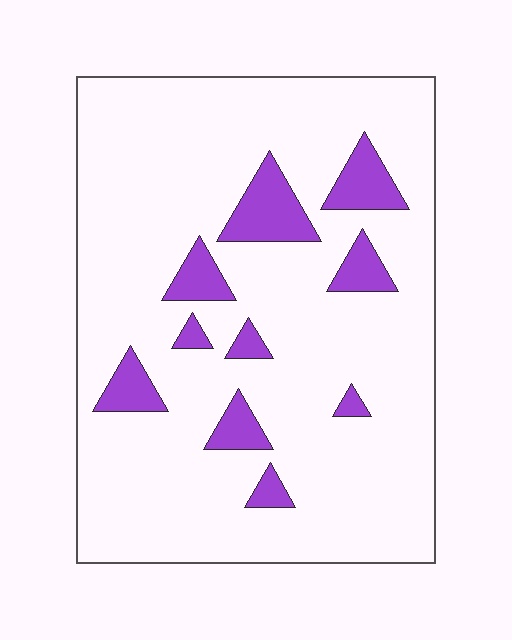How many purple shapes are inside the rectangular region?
10.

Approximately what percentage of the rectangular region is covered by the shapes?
Approximately 15%.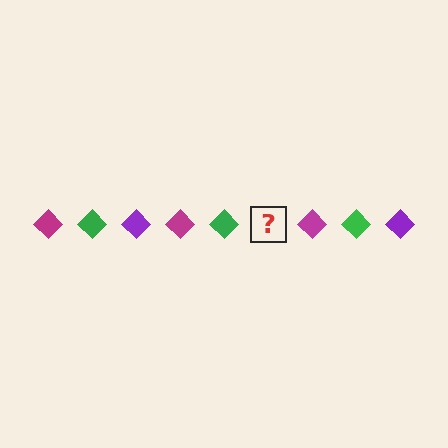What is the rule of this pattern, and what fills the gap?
The rule is that the pattern cycles through magenta, green, purple diamonds. The gap should be filled with a purple diamond.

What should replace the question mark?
The question mark should be replaced with a purple diamond.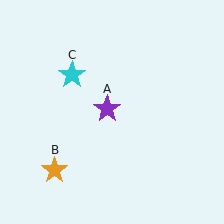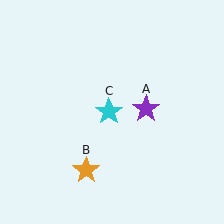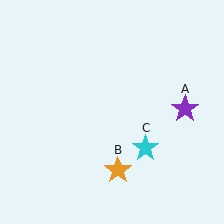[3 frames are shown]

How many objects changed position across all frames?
3 objects changed position: purple star (object A), orange star (object B), cyan star (object C).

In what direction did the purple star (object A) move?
The purple star (object A) moved right.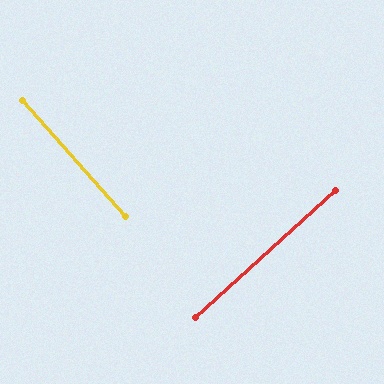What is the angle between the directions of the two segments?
Approximately 89 degrees.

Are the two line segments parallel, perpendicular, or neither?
Perpendicular — they meet at approximately 89°.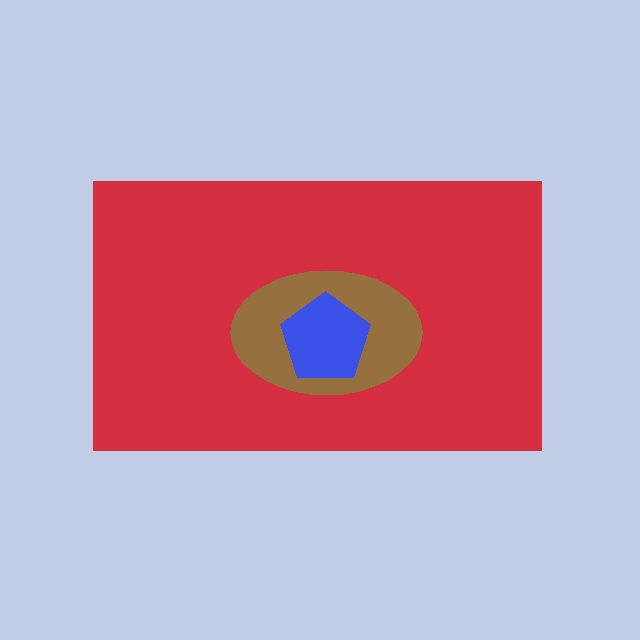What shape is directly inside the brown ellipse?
The blue pentagon.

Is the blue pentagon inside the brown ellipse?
Yes.